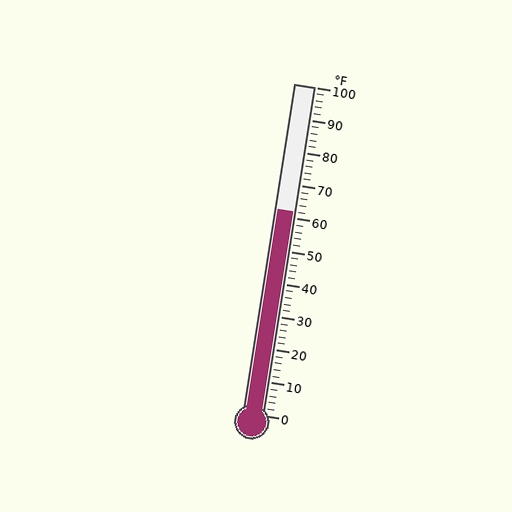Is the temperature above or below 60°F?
The temperature is above 60°F.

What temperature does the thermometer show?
The thermometer shows approximately 62°F.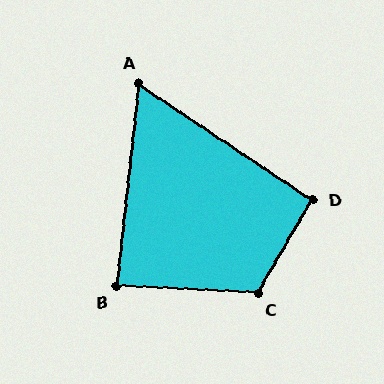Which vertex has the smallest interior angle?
A, at approximately 63 degrees.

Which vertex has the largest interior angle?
C, at approximately 117 degrees.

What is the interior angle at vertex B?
Approximately 87 degrees (approximately right).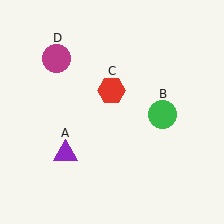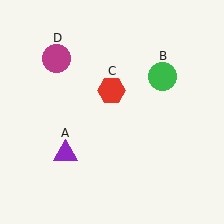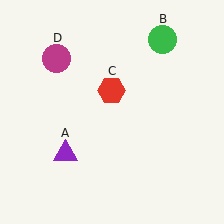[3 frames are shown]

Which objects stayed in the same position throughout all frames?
Purple triangle (object A) and red hexagon (object C) and magenta circle (object D) remained stationary.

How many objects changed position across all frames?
1 object changed position: green circle (object B).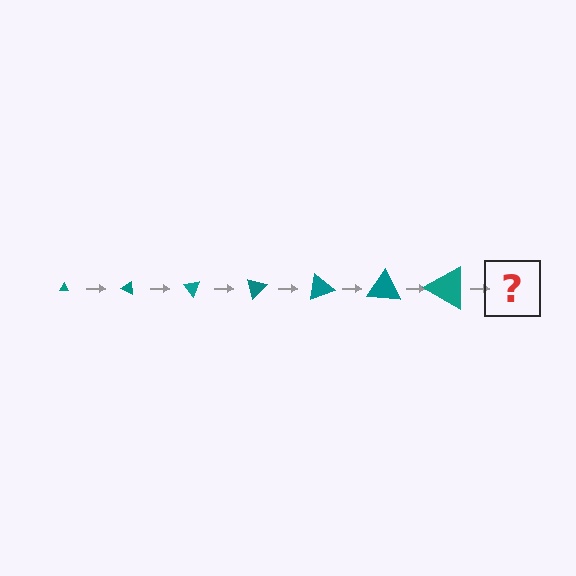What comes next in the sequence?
The next element should be a triangle, larger than the previous one and rotated 175 degrees from the start.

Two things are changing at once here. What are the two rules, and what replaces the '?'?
The two rules are that the triangle grows larger each step and it rotates 25 degrees each step. The '?' should be a triangle, larger than the previous one and rotated 175 degrees from the start.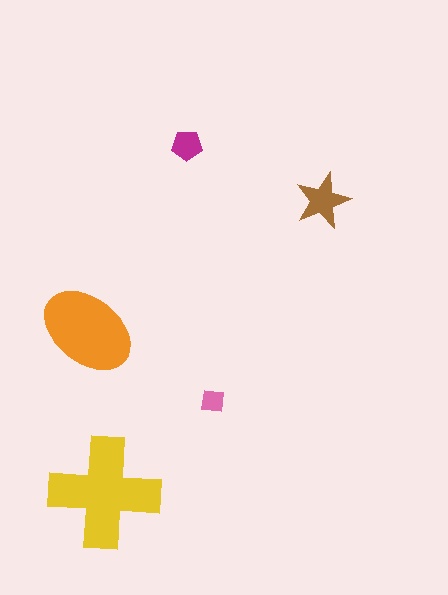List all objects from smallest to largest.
The pink square, the magenta pentagon, the brown star, the orange ellipse, the yellow cross.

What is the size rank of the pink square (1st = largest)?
5th.